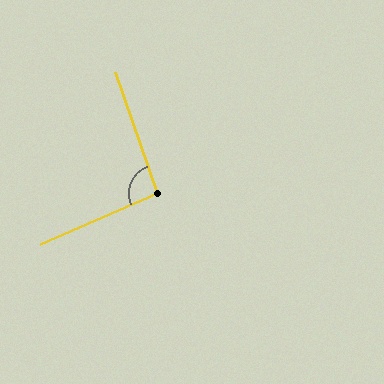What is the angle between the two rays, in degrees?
Approximately 94 degrees.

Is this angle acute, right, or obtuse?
It is approximately a right angle.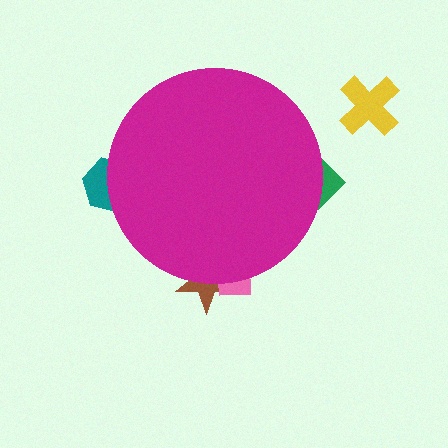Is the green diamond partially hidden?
Yes, the green diamond is partially hidden behind the magenta circle.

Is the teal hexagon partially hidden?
Yes, the teal hexagon is partially hidden behind the magenta circle.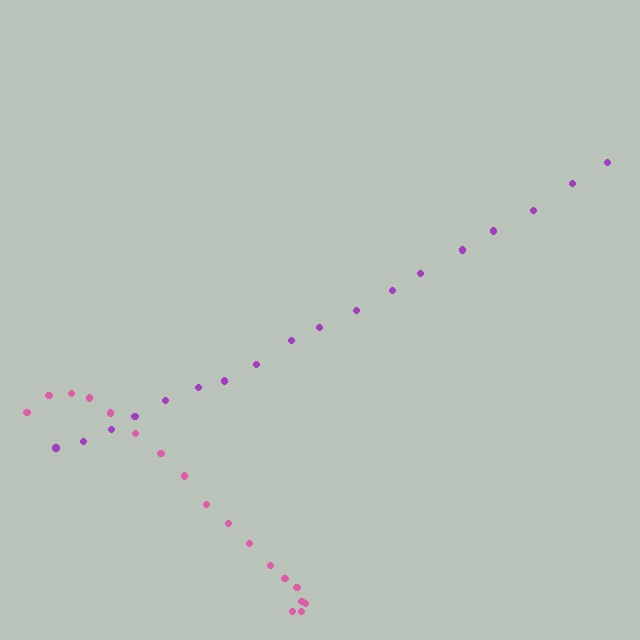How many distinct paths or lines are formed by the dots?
There are 2 distinct paths.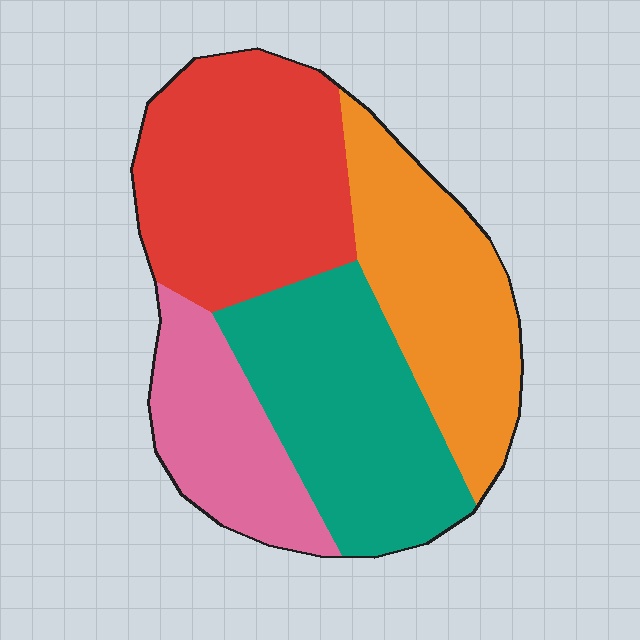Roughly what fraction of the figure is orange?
Orange covers roughly 25% of the figure.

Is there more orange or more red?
Red.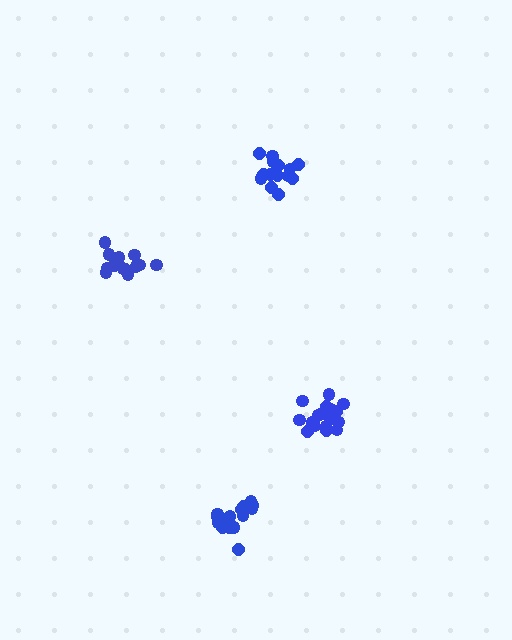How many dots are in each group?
Group 1: 18 dots, Group 2: 15 dots, Group 3: 19 dots, Group 4: 14 dots (66 total).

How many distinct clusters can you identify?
There are 4 distinct clusters.